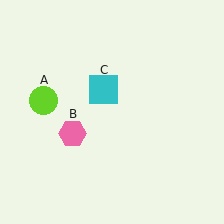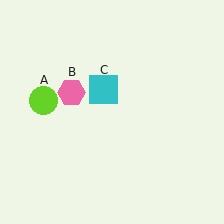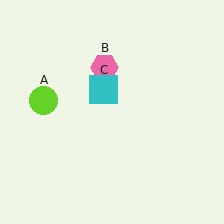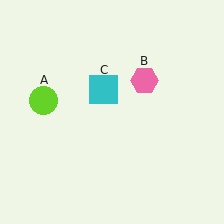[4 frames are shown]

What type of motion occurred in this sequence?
The pink hexagon (object B) rotated clockwise around the center of the scene.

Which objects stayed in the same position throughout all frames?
Lime circle (object A) and cyan square (object C) remained stationary.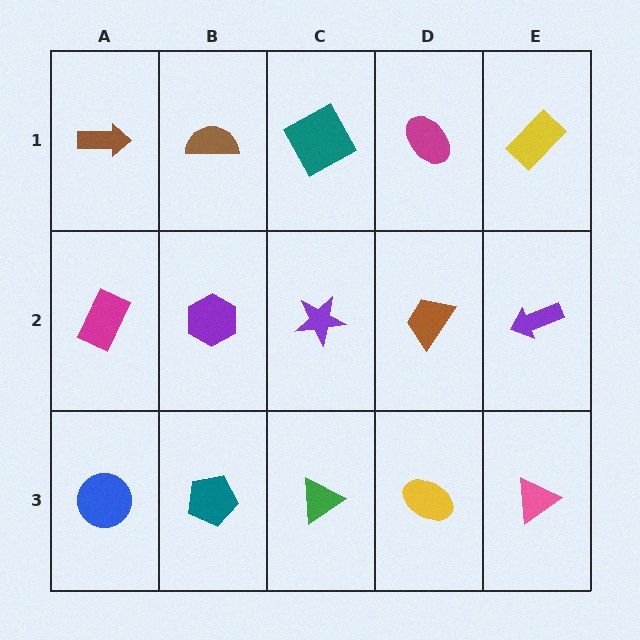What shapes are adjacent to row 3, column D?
A brown trapezoid (row 2, column D), a green triangle (row 3, column C), a pink triangle (row 3, column E).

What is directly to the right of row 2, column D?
A purple arrow.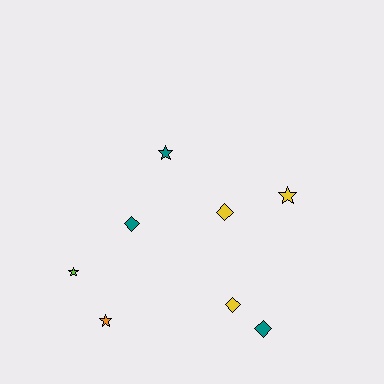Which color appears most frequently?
Yellow, with 3 objects.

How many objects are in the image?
There are 8 objects.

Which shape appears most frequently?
Diamond, with 4 objects.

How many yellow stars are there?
There is 1 yellow star.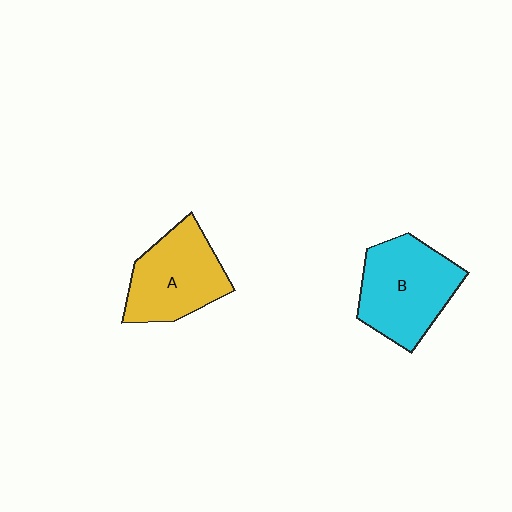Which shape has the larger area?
Shape B (cyan).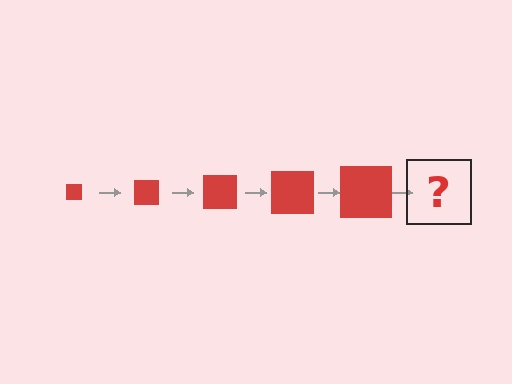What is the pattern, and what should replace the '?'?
The pattern is that the square gets progressively larger each step. The '?' should be a red square, larger than the previous one.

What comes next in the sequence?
The next element should be a red square, larger than the previous one.